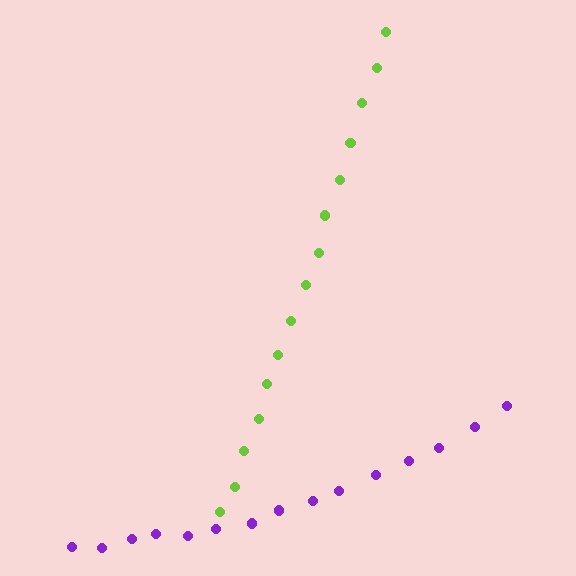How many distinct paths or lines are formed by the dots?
There are 2 distinct paths.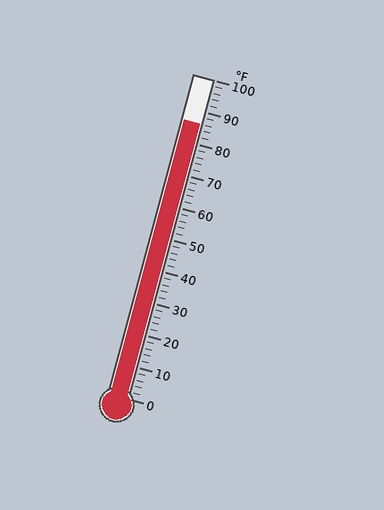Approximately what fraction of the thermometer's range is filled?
The thermometer is filled to approximately 85% of its range.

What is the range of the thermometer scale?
The thermometer scale ranges from 0°F to 100°F.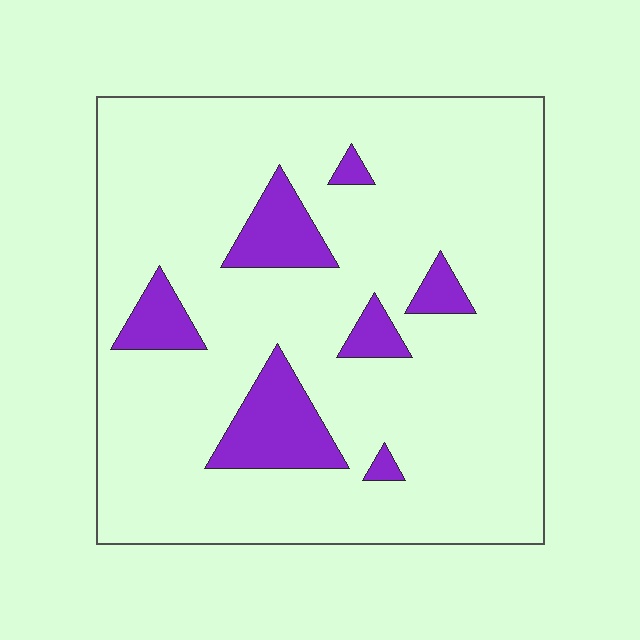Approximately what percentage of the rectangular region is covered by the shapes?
Approximately 15%.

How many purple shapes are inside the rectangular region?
7.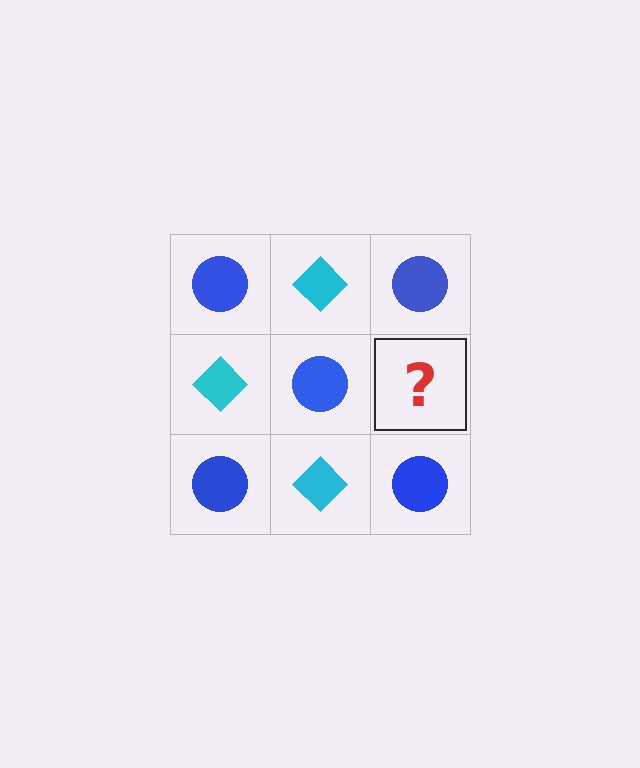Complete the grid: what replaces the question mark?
The question mark should be replaced with a cyan diamond.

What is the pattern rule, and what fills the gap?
The rule is that it alternates blue circle and cyan diamond in a checkerboard pattern. The gap should be filled with a cyan diamond.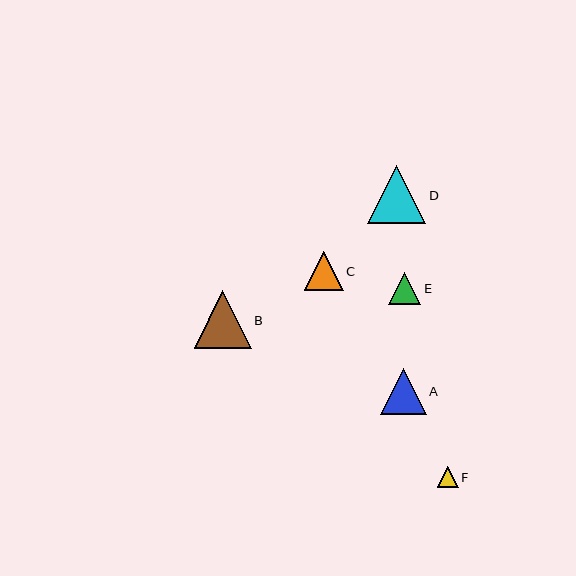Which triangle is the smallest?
Triangle F is the smallest with a size of approximately 21 pixels.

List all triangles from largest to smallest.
From largest to smallest: D, B, A, C, E, F.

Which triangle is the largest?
Triangle D is the largest with a size of approximately 58 pixels.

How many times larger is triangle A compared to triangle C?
Triangle A is approximately 1.2 times the size of triangle C.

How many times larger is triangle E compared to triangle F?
Triangle E is approximately 1.5 times the size of triangle F.